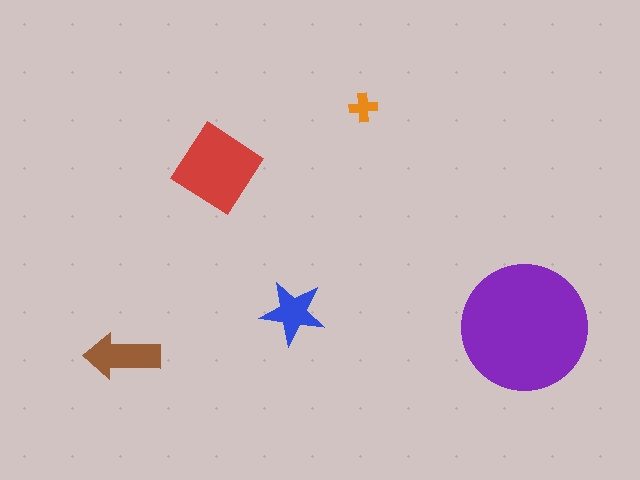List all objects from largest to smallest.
The purple circle, the red diamond, the brown arrow, the blue star, the orange cross.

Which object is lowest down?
The brown arrow is bottommost.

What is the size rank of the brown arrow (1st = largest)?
3rd.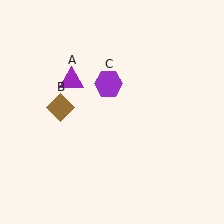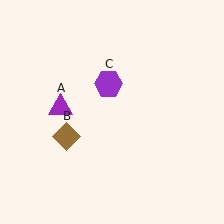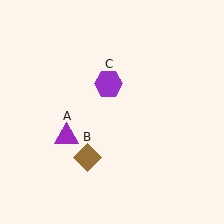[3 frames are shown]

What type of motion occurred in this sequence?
The purple triangle (object A), brown diamond (object B) rotated counterclockwise around the center of the scene.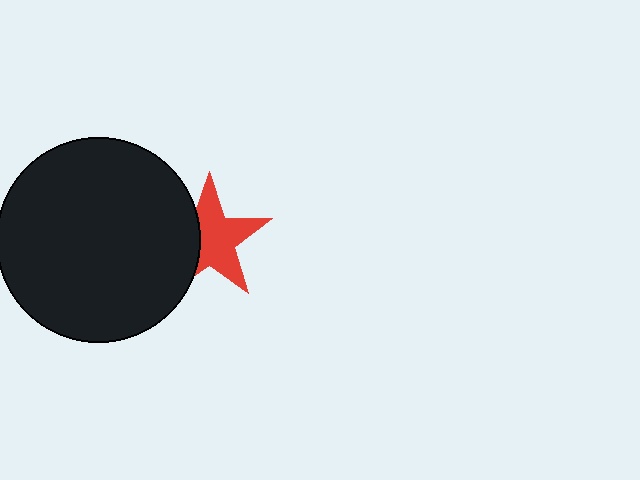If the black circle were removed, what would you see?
You would see the complete red star.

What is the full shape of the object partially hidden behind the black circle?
The partially hidden object is a red star.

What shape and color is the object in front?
The object in front is a black circle.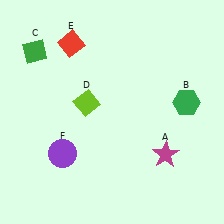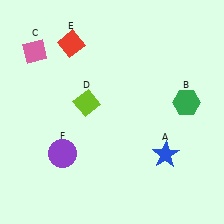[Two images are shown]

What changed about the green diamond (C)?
In Image 1, C is green. In Image 2, it changed to pink.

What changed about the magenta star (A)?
In Image 1, A is magenta. In Image 2, it changed to blue.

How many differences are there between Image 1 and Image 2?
There are 2 differences between the two images.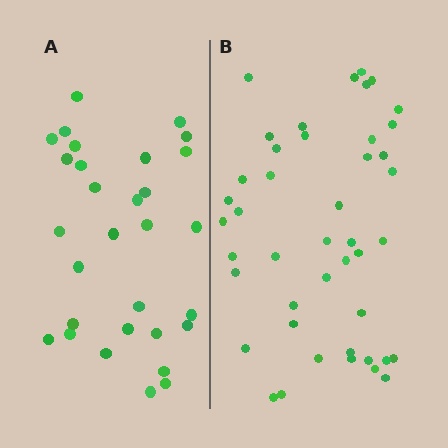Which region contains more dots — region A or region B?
Region B (the right region) has more dots.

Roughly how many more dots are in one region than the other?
Region B has approximately 15 more dots than region A.